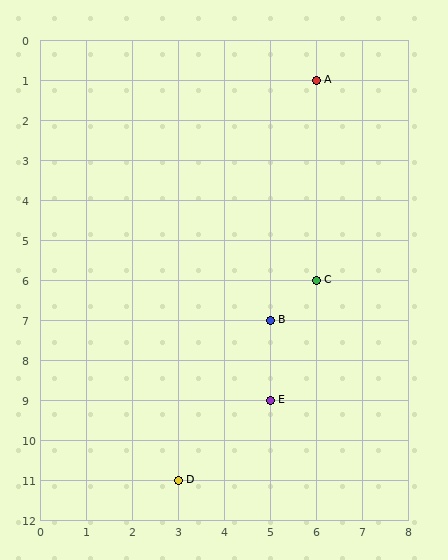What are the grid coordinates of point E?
Point E is at grid coordinates (5, 9).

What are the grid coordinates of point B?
Point B is at grid coordinates (5, 7).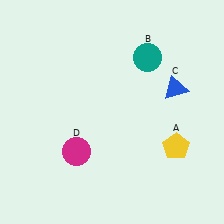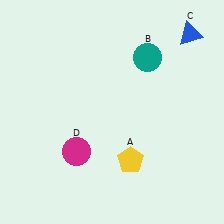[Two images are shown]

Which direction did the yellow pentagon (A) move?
The yellow pentagon (A) moved left.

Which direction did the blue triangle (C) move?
The blue triangle (C) moved up.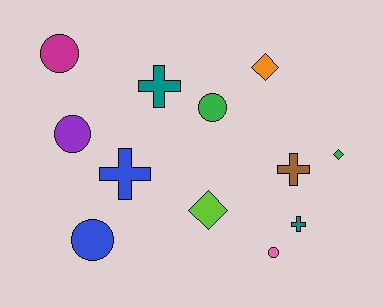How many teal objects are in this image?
There are 2 teal objects.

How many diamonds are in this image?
There are 3 diamonds.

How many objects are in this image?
There are 12 objects.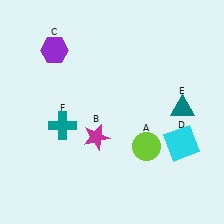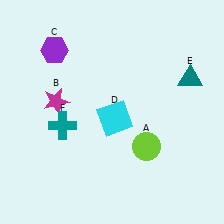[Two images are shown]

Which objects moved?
The objects that moved are: the magenta star (B), the cyan square (D), the teal triangle (E).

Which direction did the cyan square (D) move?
The cyan square (D) moved left.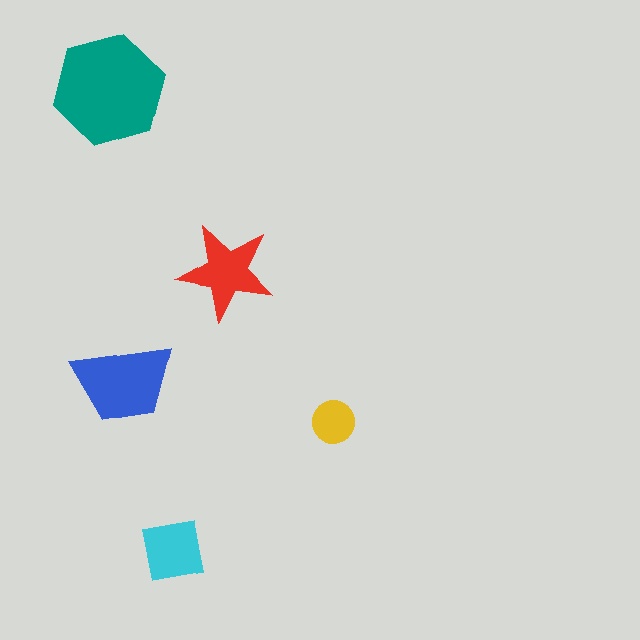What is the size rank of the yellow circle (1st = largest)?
5th.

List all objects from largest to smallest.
The teal hexagon, the blue trapezoid, the red star, the cyan square, the yellow circle.